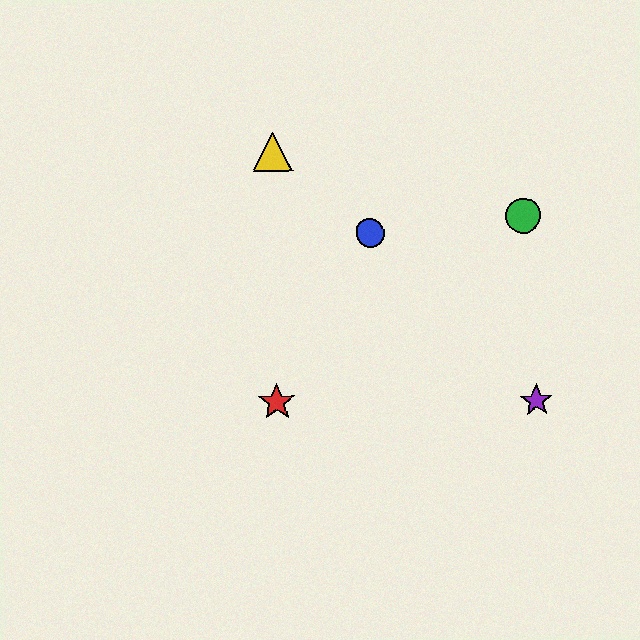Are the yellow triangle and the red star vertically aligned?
Yes, both are at x≈273.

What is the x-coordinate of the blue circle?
The blue circle is at x≈370.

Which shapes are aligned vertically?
The red star, the yellow triangle are aligned vertically.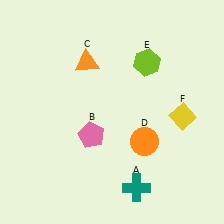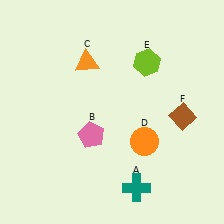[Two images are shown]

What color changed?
The diamond (F) changed from yellow in Image 1 to brown in Image 2.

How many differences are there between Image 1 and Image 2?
There is 1 difference between the two images.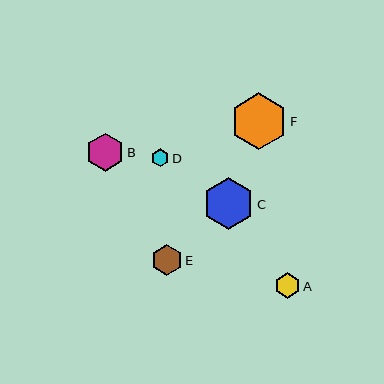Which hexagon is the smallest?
Hexagon D is the smallest with a size of approximately 17 pixels.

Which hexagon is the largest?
Hexagon F is the largest with a size of approximately 56 pixels.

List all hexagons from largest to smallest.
From largest to smallest: F, C, B, E, A, D.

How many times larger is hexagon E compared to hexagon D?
Hexagon E is approximately 1.8 times the size of hexagon D.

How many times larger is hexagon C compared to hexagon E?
Hexagon C is approximately 1.6 times the size of hexagon E.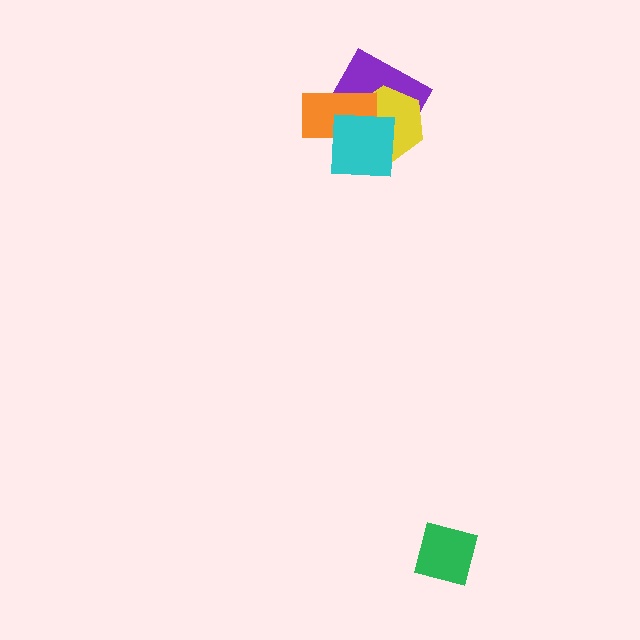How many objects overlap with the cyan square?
3 objects overlap with the cyan square.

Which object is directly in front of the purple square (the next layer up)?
The yellow hexagon is directly in front of the purple square.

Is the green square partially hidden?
No, no other shape covers it.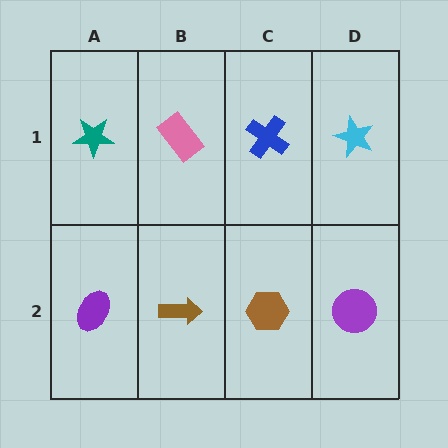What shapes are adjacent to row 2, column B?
A pink rectangle (row 1, column B), a purple ellipse (row 2, column A), a brown hexagon (row 2, column C).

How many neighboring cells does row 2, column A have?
2.